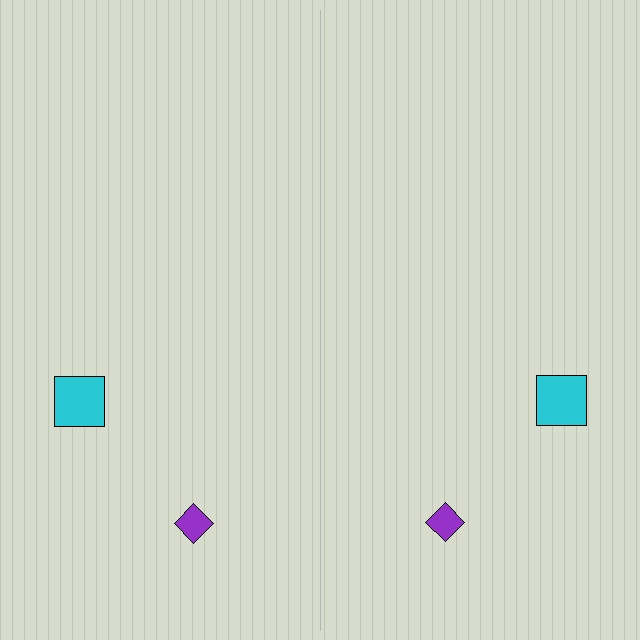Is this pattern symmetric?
Yes, this pattern has bilateral (reflection) symmetry.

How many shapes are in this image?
There are 4 shapes in this image.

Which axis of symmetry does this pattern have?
The pattern has a vertical axis of symmetry running through the center of the image.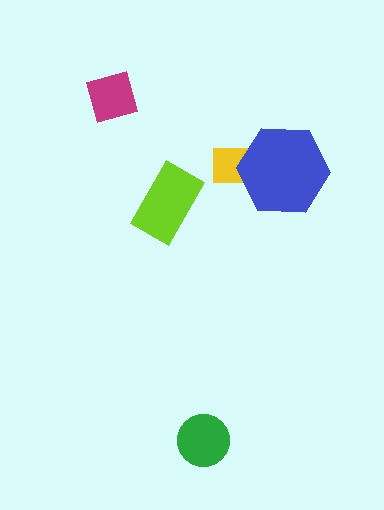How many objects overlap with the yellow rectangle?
1 object overlaps with the yellow rectangle.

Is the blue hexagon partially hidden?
No, no other shape covers it.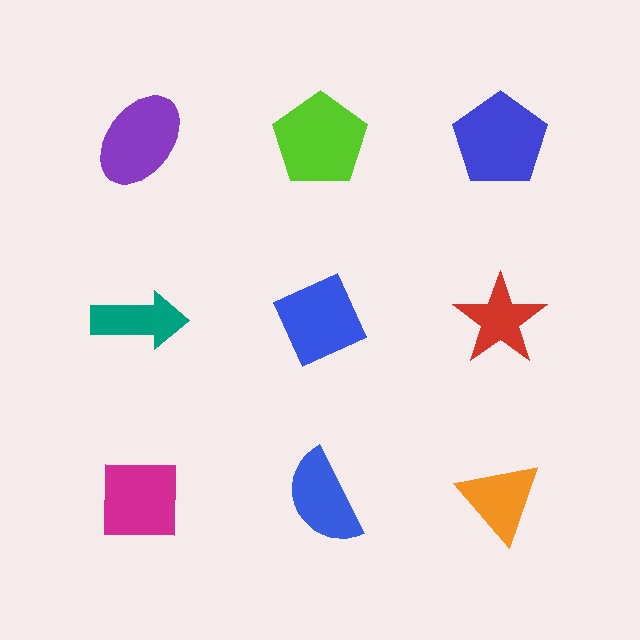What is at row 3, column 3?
An orange triangle.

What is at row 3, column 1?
A magenta square.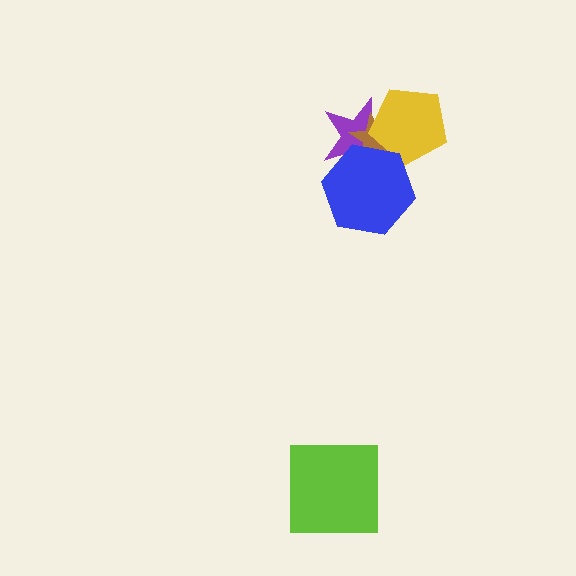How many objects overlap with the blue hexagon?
3 objects overlap with the blue hexagon.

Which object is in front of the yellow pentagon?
The blue hexagon is in front of the yellow pentagon.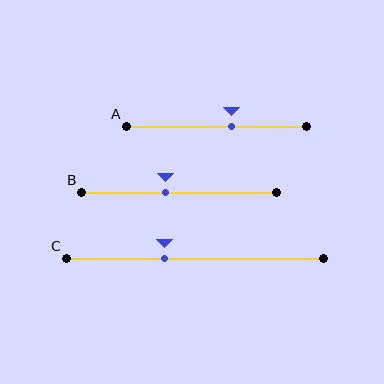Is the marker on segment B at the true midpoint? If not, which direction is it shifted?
No, the marker on segment B is shifted to the left by about 7% of the segment length.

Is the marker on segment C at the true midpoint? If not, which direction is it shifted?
No, the marker on segment C is shifted to the left by about 12% of the segment length.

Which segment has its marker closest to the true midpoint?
Segment B has its marker closest to the true midpoint.